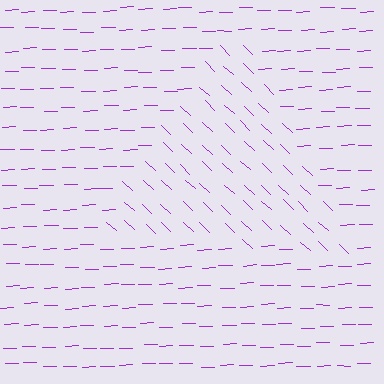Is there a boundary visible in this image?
Yes, there is a texture boundary formed by a change in line orientation.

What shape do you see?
I see a triangle.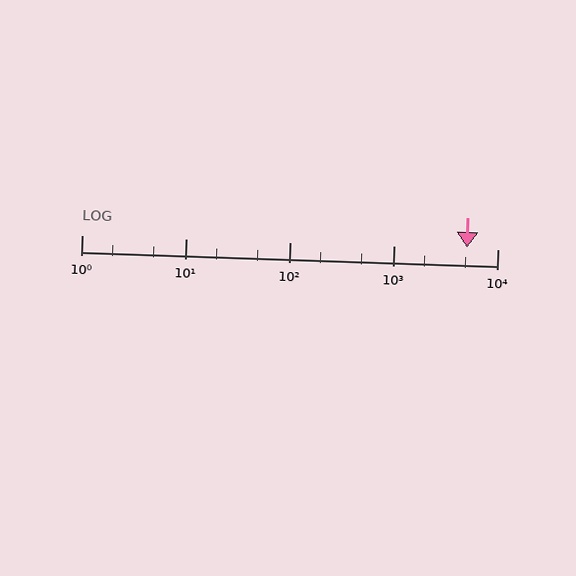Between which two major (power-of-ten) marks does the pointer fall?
The pointer is between 1000 and 10000.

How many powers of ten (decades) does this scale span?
The scale spans 4 decades, from 1 to 10000.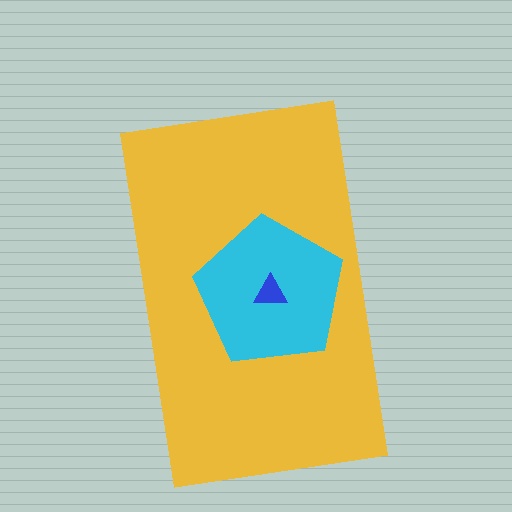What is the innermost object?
The blue triangle.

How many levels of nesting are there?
3.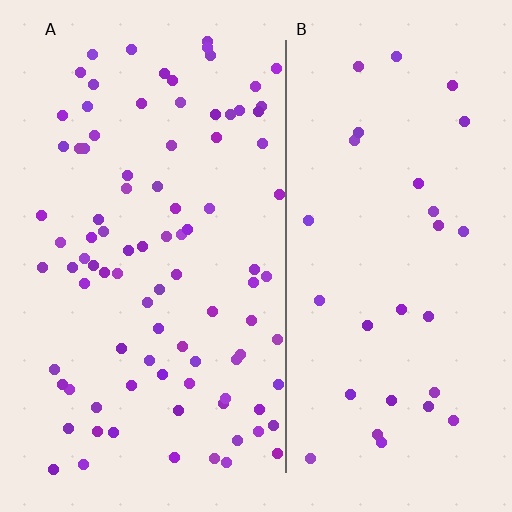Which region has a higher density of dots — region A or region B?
A (the left).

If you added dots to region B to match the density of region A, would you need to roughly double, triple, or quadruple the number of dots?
Approximately triple.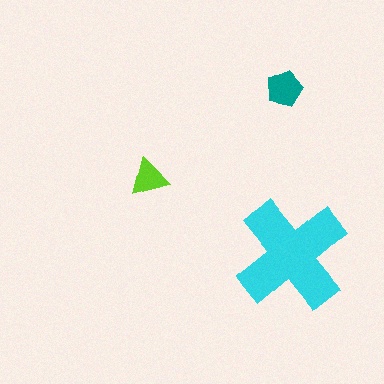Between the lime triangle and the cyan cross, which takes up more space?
The cyan cross.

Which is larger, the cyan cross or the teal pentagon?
The cyan cross.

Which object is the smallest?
The lime triangle.